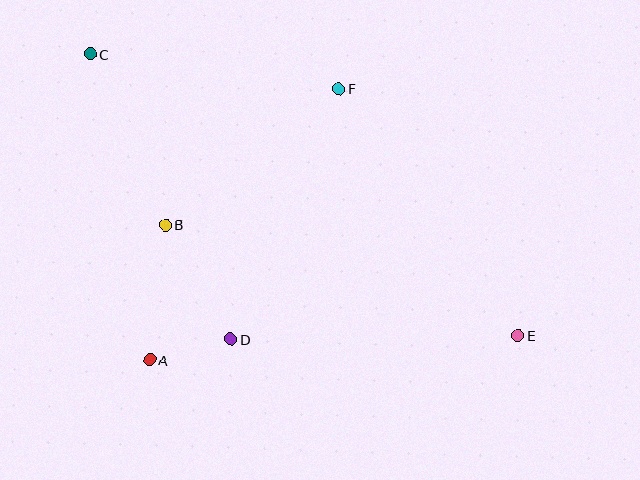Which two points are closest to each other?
Points A and D are closest to each other.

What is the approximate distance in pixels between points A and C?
The distance between A and C is approximately 312 pixels.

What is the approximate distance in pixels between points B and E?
The distance between B and E is approximately 369 pixels.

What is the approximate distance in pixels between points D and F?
The distance between D and F is approximately 273 pixels.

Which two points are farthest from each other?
Points C and E are farthest from each other.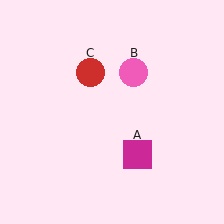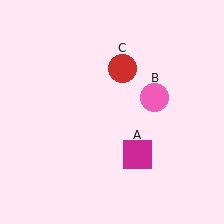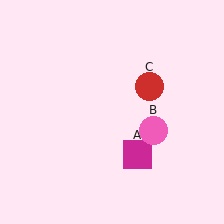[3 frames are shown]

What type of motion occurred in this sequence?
The pink circle (object B), red circle (object C) rotated clockwise around the center of the scene.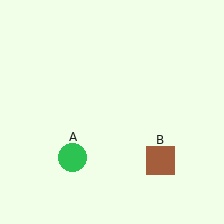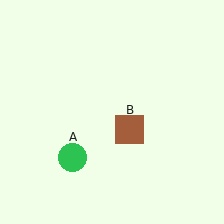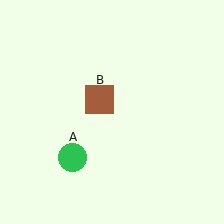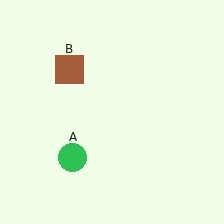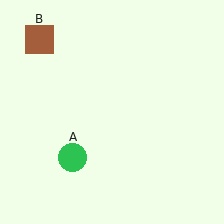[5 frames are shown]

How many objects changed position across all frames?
1 object changed position: brown square (object B).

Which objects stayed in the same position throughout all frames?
Green circle (object A) remained stationary.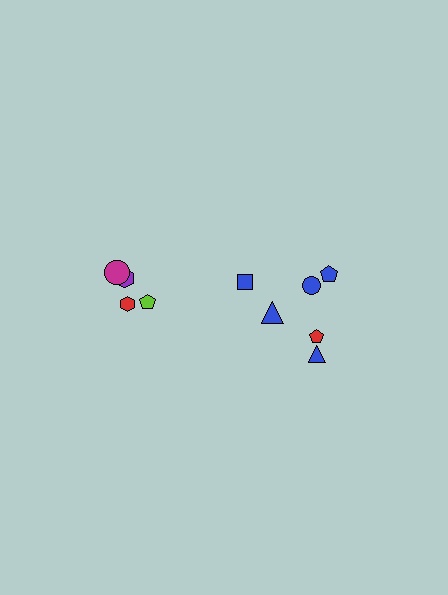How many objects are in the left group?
There are 4 objects.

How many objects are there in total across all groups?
There are 10 objects.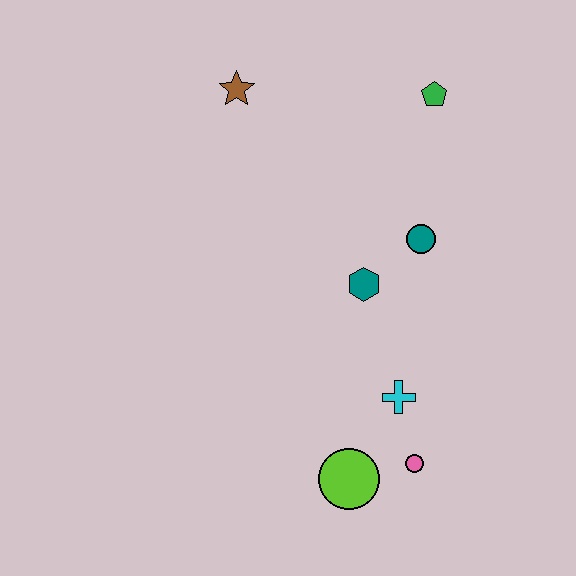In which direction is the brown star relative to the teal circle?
The brown star is to the left of the teal circle.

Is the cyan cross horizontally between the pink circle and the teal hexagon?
Yes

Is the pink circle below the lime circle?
No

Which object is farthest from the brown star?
The pink circle is farthest from the brown star.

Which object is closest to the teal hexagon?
The teal circle is closest to the teal hexagon.